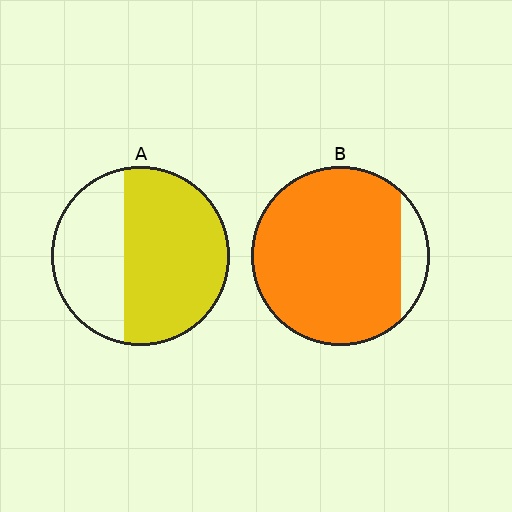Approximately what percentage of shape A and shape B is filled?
A is approximately 60% and B is approximately 90%.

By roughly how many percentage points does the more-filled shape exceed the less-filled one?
By roughly 30 percentage points (B over A).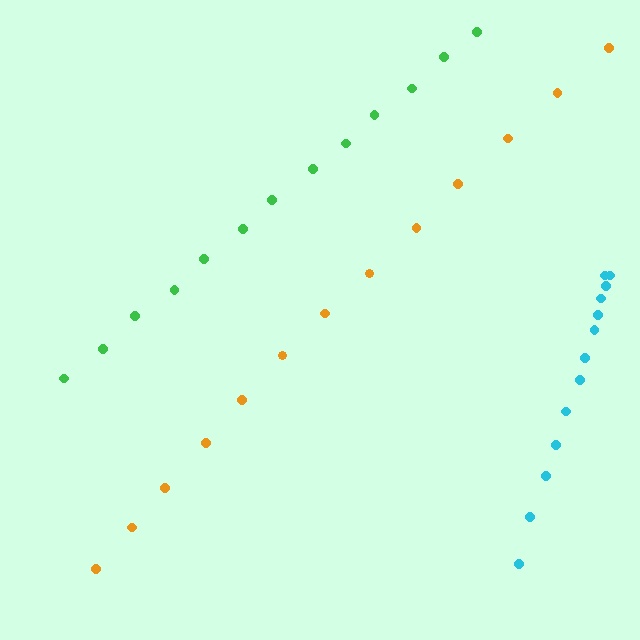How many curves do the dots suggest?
There are 3 distinct paths.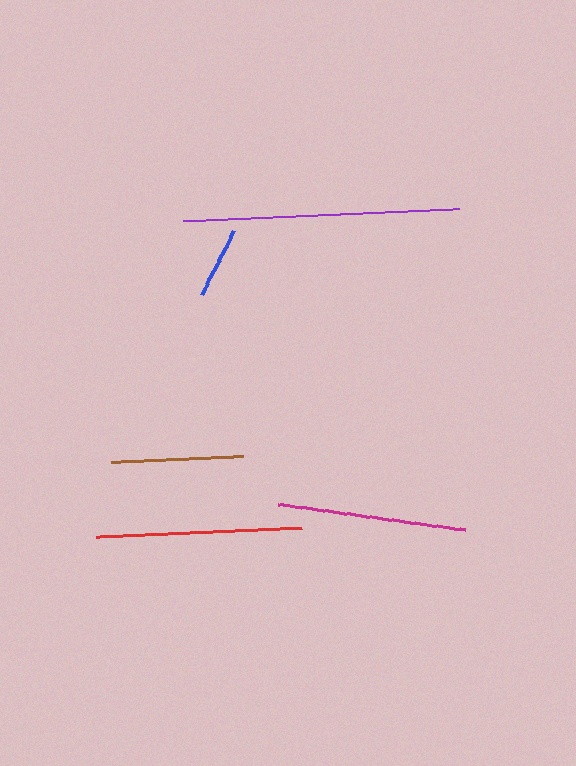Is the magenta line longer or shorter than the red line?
The red line is longer than the magenta line.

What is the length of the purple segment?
The purple segment is approximately 277 pixels long.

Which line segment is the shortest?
The blue line is the shortest at approximately 71 pixels.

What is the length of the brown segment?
The brown segment is approximately 132 pixels long.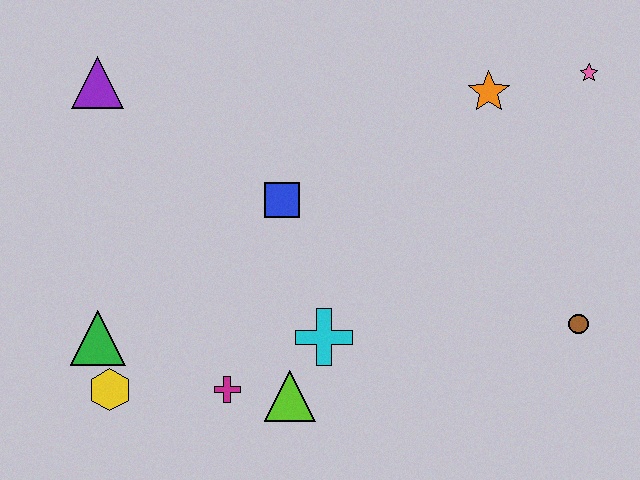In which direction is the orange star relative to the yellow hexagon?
The orange star is to the right of the yellow hexagon.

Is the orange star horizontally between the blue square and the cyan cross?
No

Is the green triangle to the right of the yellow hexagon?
No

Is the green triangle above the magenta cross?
Yes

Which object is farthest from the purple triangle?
The brown circle is farthest from the purple triangle.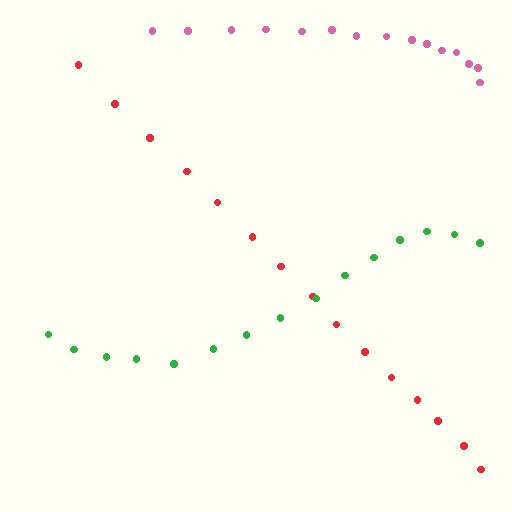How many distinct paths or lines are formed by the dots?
There are 3 distinct paths.